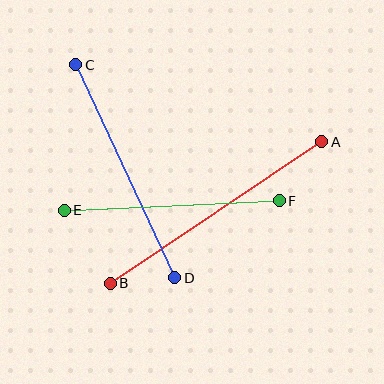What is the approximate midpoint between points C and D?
The midpoint is at approximately (125, 171) pixels.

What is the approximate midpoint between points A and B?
The midpoint is at approximately (216, 213) pixels.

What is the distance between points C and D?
The distance is approximately 235 pixels.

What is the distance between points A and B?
The distance is approximately 255 pixels.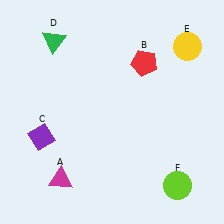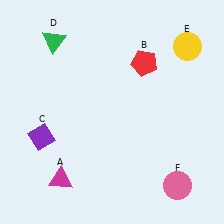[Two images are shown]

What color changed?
The circle (F) changed from lime in Image 1 to pink in Image 2.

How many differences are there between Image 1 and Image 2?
There is 1 difference between the two images.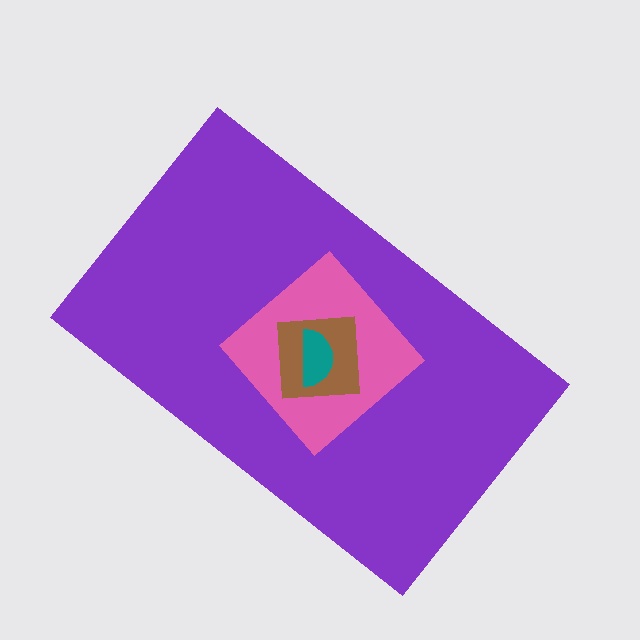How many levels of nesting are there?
4.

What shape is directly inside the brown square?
The teal semicircle.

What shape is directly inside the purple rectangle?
The pink diamond.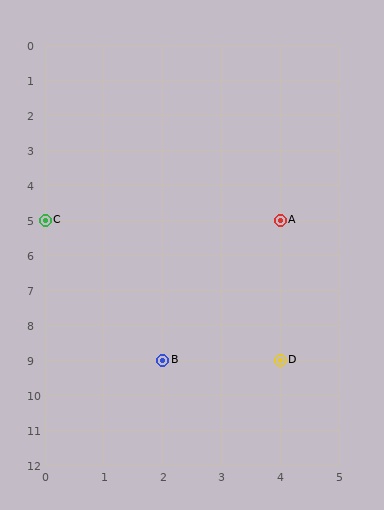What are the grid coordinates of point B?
Point B is at grid coordinates (2, 9).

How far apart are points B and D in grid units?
Points B and D are 2 columns apart.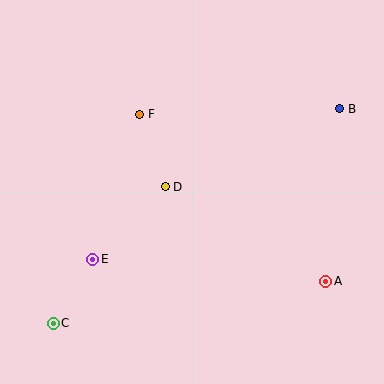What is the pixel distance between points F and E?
The distance between F and E is 152 pixels.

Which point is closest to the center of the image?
Point D at (165, 187) is closest to the center.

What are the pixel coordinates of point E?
Point E is at (93, 259).